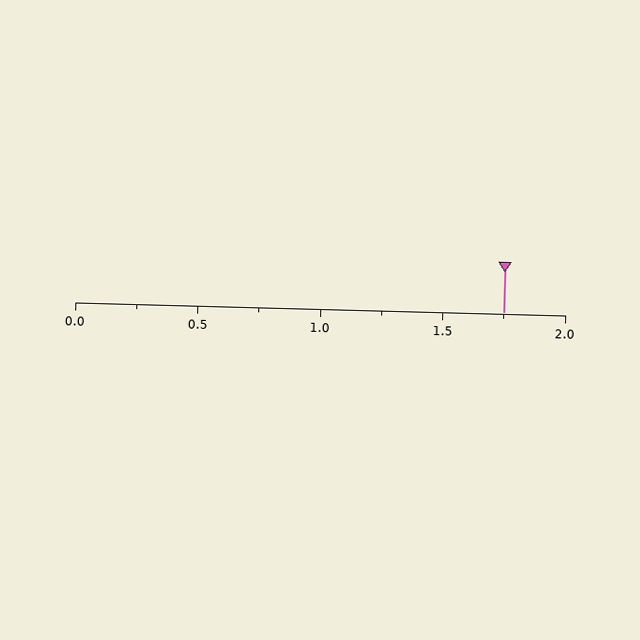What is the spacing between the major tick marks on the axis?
The major ticks are spaced 0.5 apart.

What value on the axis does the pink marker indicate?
The marker indicates approximately 1.75.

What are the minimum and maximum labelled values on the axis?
The axis runs from 0.0 to 2.0.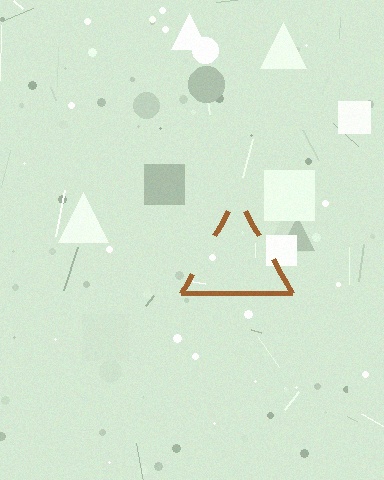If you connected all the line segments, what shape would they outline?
They would outline a triangle.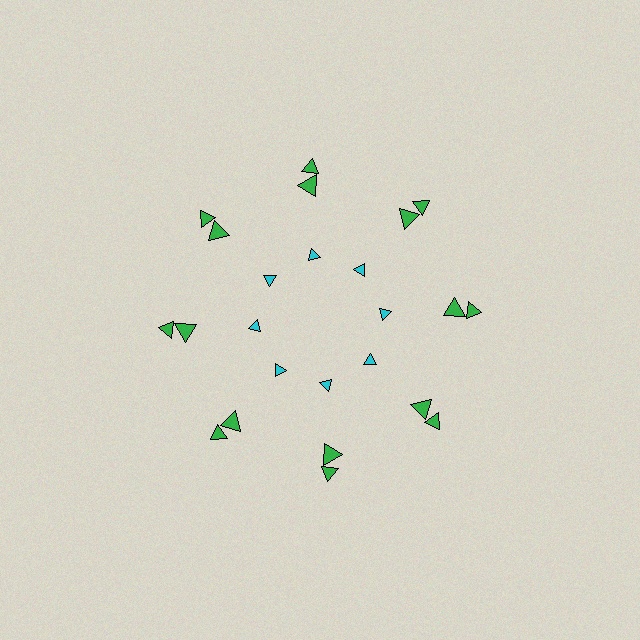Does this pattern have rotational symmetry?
Yes, this pattern has 8-fold rotational symmetry. It looks the same after rotating 45 degrees around the center.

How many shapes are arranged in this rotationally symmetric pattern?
There are 24 shapes, arranged in 8 groups of 3.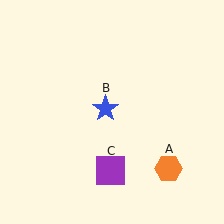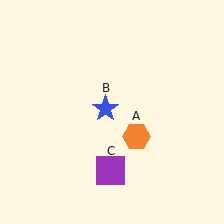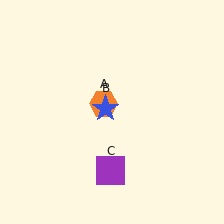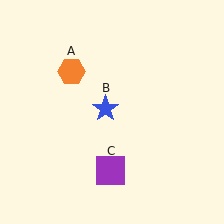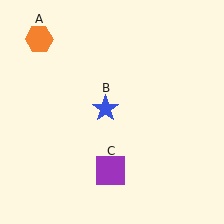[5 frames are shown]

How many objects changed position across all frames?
1 object changed position: orange hexagon (object A).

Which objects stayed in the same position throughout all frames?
Blue star (object B) and purple square (object C) remained stationary.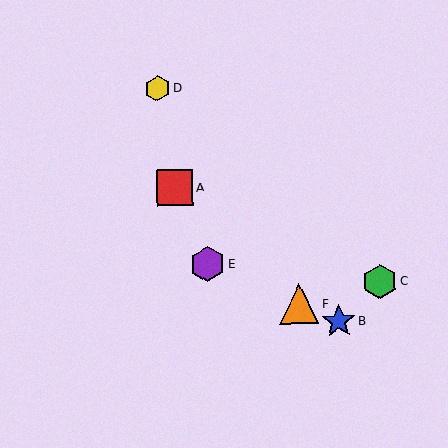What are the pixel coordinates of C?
Object C is at (380, 282).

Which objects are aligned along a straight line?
Objects B, E, F are aligned along a straight line.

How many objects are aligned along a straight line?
3 objects (B, E, F) are aligned along a straight line.